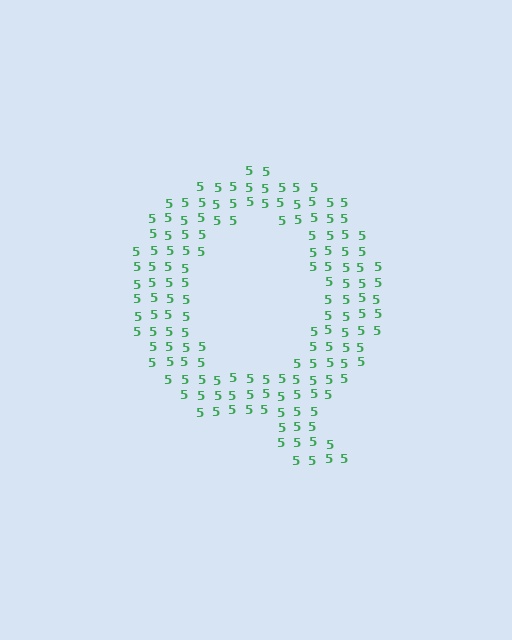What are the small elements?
The small elements are digit 5's.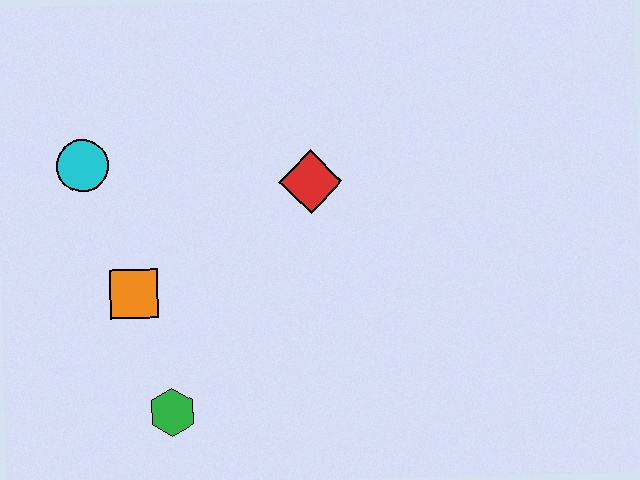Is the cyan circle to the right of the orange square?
No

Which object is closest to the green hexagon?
The orange square is closest to the green hexagon.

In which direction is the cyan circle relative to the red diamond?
The cyan circle is to the left of the red diamond.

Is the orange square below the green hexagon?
No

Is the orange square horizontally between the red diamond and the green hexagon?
No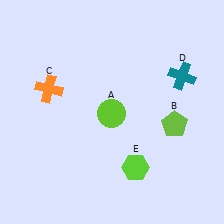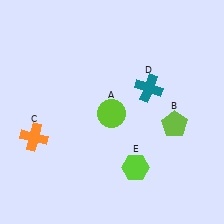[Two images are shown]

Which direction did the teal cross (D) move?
The teal cross (D) moved left.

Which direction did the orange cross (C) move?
The orange cross (C) moved down.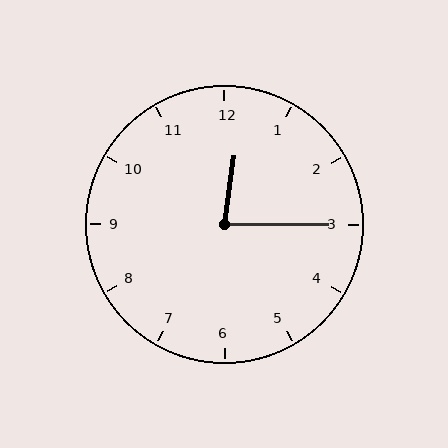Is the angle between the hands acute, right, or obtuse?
It is acute.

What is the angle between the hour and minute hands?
Approximately 82 degrees.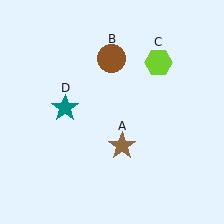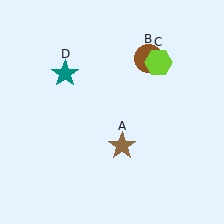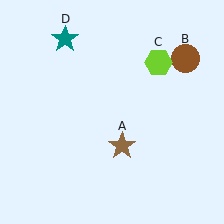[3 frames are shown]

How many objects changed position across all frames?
2 objects changed position: brown circle (object B), teal star (object D).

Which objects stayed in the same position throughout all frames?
Brown star (object A) and lime hexagon (object C) remained stationary.